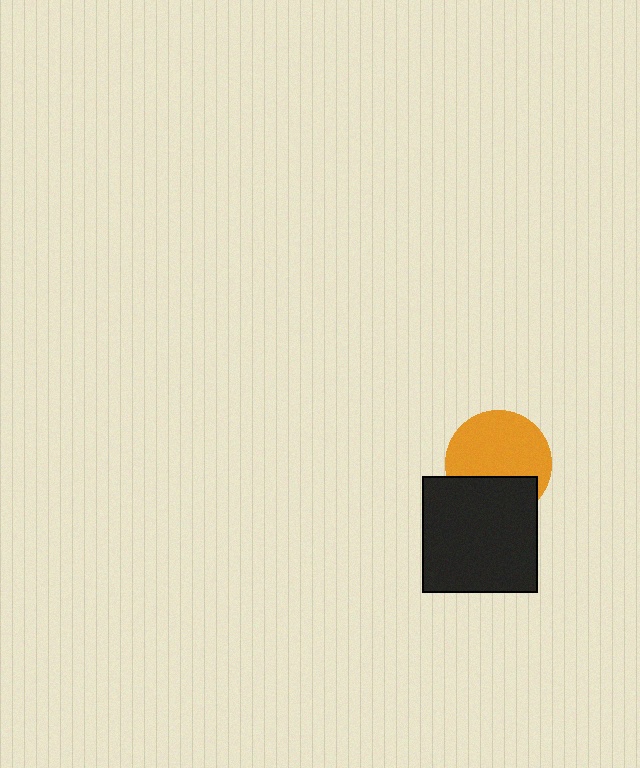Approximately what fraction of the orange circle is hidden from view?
Roughly 34% of the orange circle is hidden behind the black square.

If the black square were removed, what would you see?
You would see the complete orange circle.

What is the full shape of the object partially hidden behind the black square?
The partially hidden object is an orange circle.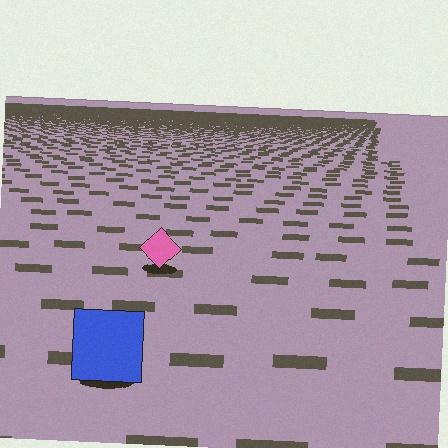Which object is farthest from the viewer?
The pink diamond is farthest from the viewer. It appears smaller and the ground texture around it is denser.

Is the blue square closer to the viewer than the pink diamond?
Yes. The blue square is closer — you can tell from the texture gradient: the ground texture is coarser near it.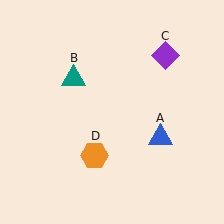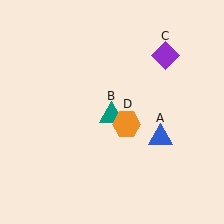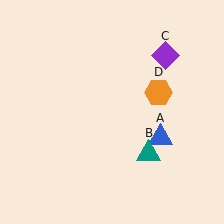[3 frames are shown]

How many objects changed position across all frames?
2 objects changed position: teal triangle (object B), orange hexagon (object D).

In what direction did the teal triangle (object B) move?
The teal triangle (object B) moved down and to the right.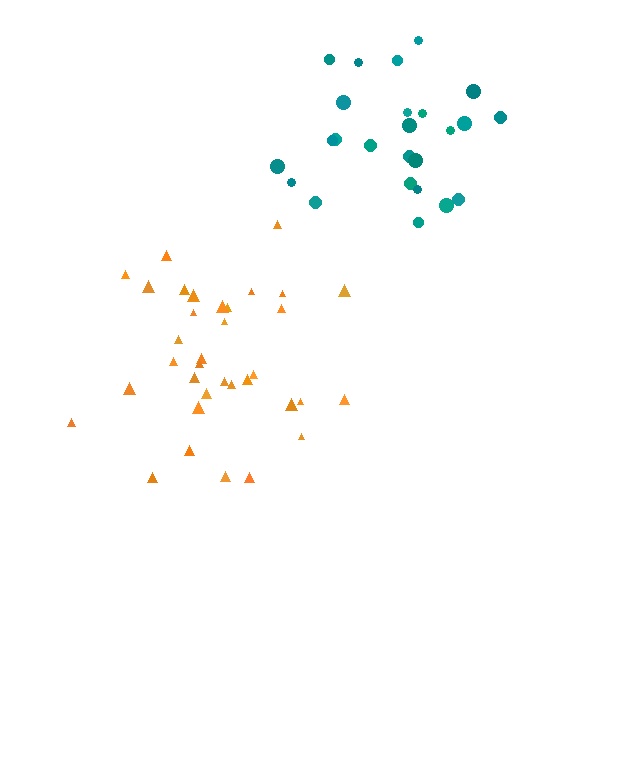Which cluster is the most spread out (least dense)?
Orange.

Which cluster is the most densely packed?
Teal.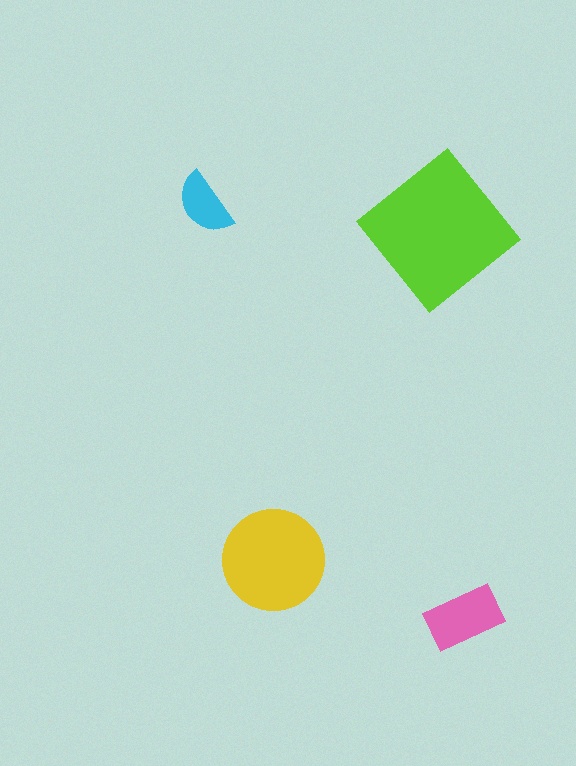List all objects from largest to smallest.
The lime diamond, the yellow circle, the pink rectangle, the cyan semicircle.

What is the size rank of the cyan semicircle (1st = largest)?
4th.